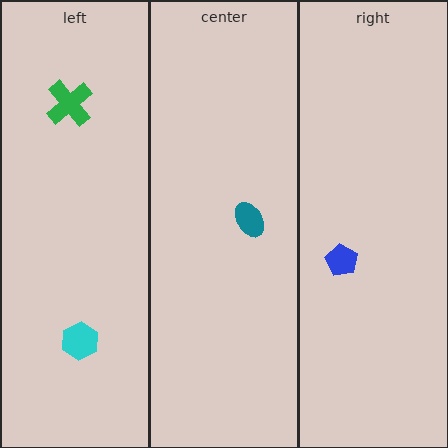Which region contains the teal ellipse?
The center region.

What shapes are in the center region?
The teal ellipse.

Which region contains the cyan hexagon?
The left region.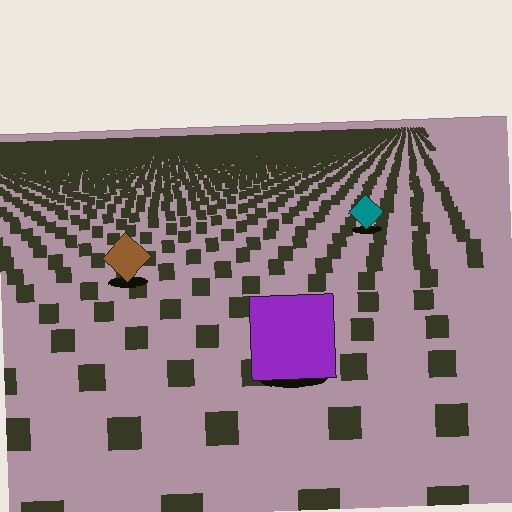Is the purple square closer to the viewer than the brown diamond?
Yes. The purple square is closer — you can tell from the texture gradient: the ground texture is coarser near it.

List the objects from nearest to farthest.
From nearest to farthest: the purple square, the brown diamond, the teal diamond.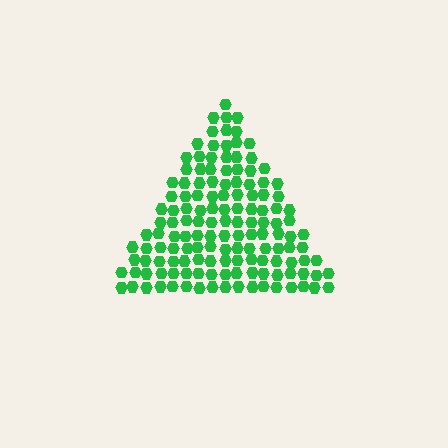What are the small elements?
The small elements are hexagons.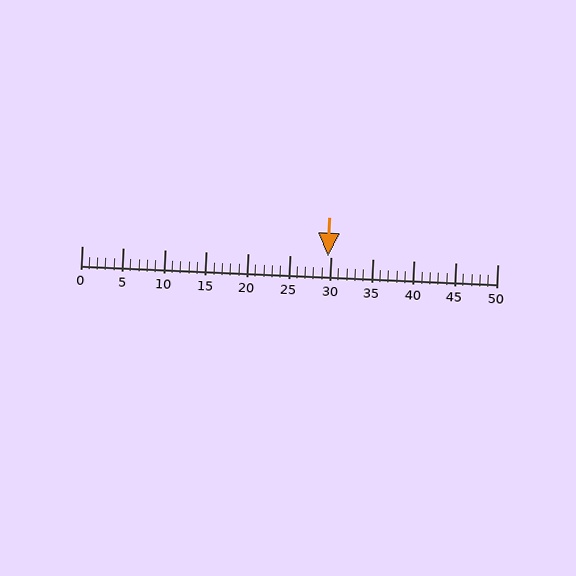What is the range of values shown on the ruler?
The ruler shows values from 0 to 50.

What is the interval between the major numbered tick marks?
The major tick marks are spaced 5 units apart.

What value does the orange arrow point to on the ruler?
The orange arrow points to approximately 30.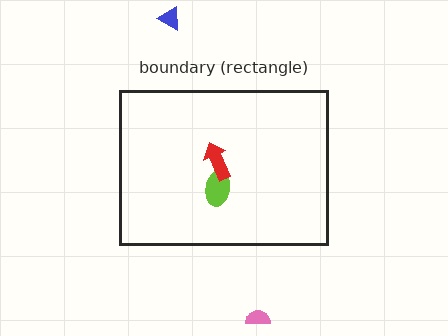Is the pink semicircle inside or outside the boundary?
Outside.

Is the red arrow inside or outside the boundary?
Inside.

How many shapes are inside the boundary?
2 inside, 2 outside.